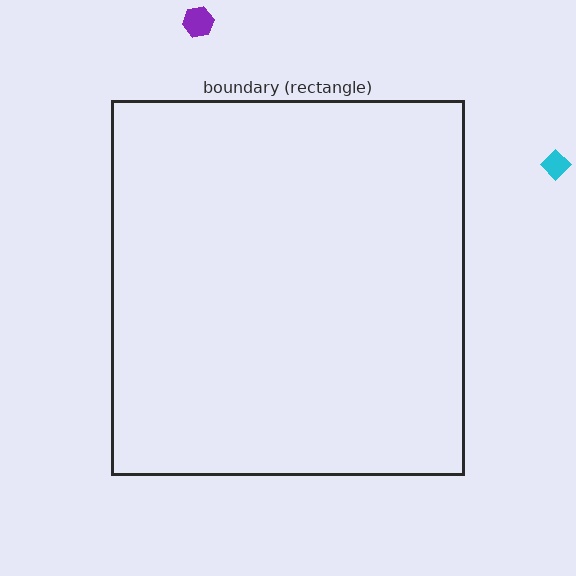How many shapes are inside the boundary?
0 inside, 2 outside.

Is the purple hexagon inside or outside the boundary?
Outside.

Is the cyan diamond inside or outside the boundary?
Outside.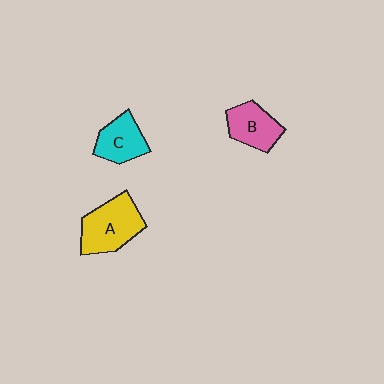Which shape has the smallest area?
Shape C (cyan).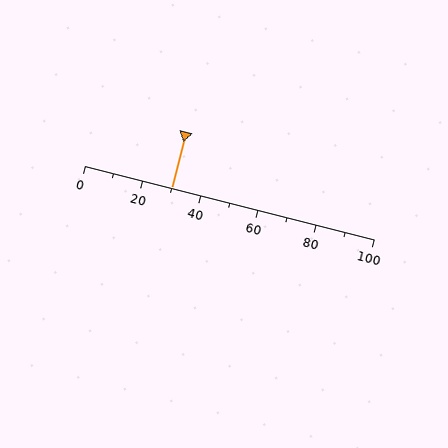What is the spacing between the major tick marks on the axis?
The major ticks are spaced 20 apart.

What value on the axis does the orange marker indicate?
The marker indicates approximately 30.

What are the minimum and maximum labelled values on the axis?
The axis runs from 0 to 100.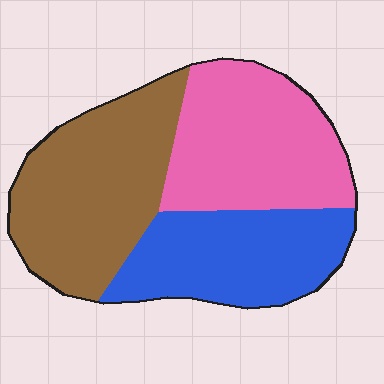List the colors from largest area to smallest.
From largest to smallest: brown, pink, blue.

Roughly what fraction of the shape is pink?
Pink covers about 35% of the shape.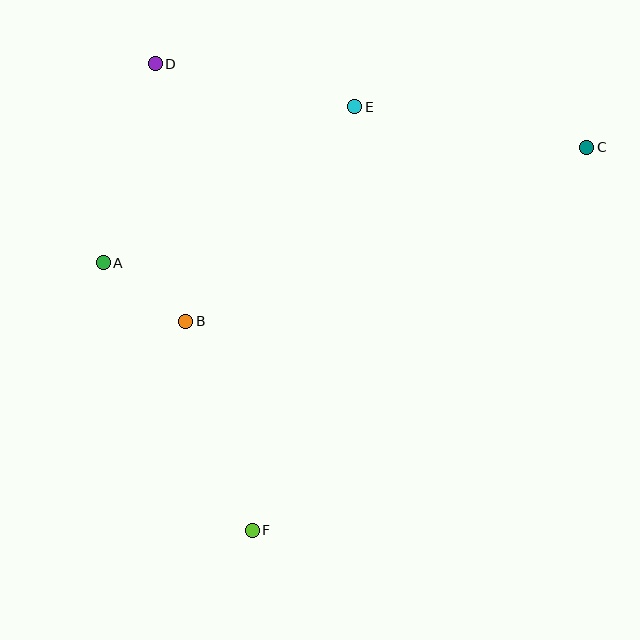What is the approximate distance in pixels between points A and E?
The distance between A and E is approximately 296 pixels.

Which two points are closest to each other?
Points A and B are closest to each other.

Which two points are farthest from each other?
Points C and F are farthest from each other.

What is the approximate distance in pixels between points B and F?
The distance between B and F is approximately 219 pixels.